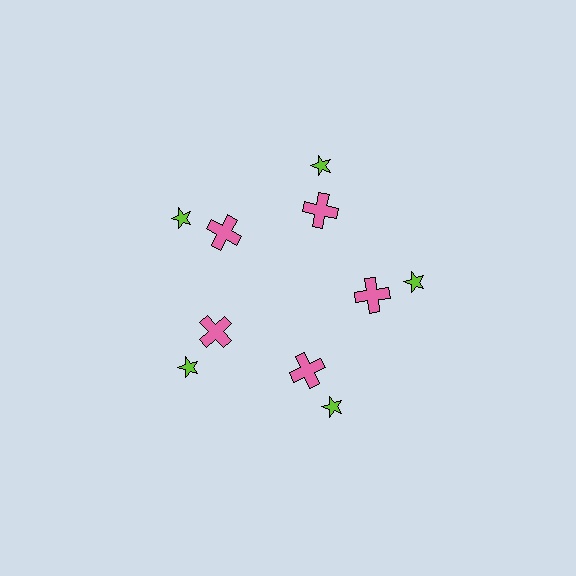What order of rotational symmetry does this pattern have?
This pattern has 5-fold rotational symmetry.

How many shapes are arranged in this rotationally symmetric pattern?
There are 10 shapes, arranged in 5 groups of 2.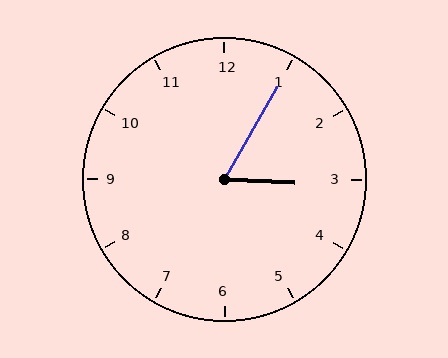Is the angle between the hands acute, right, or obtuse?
It is acute.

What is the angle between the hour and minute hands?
Approximately 62 degrees.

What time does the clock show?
3:05.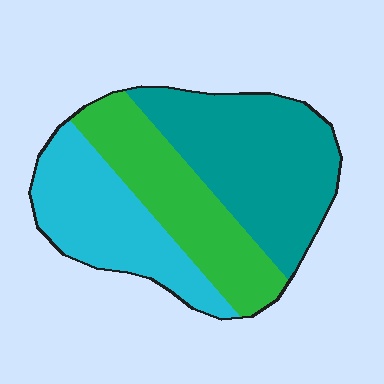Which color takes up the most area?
Teal, at roughly 40%.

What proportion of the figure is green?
Green covers about 30% of the figure.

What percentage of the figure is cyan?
Cyan covers roughly 30% of the figure.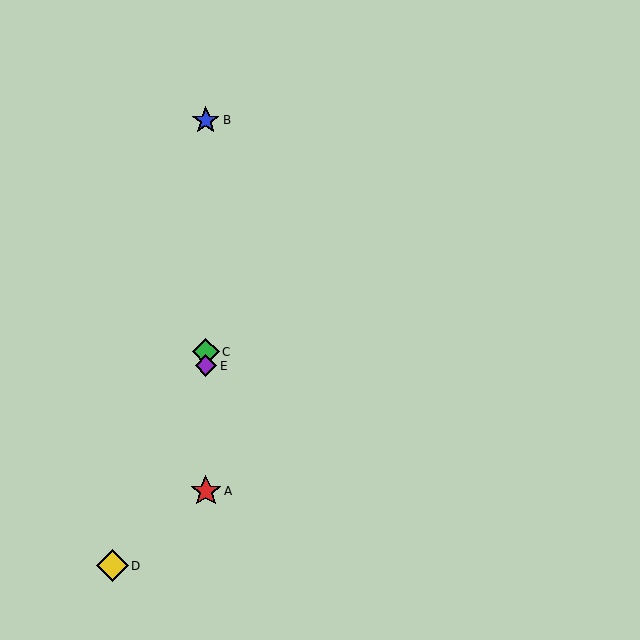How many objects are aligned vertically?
4 objects (A, B, C, E) are aligned vertically.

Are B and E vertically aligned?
Yes, both are at x≈206.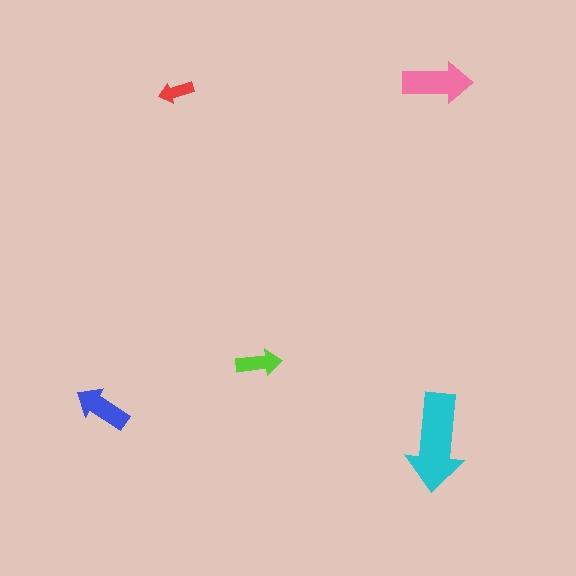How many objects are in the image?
There are 5 objects in the image.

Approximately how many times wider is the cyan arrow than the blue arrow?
About 1.5 times wider.